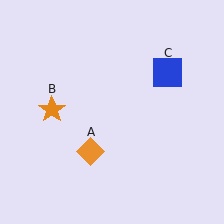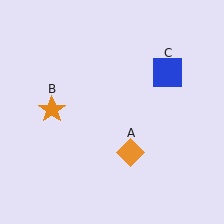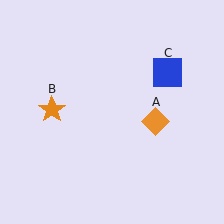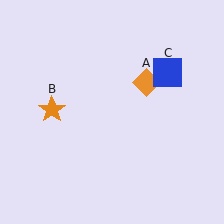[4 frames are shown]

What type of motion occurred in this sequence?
The orange diamond (object A) rotated counterclockwise around the center of the scene.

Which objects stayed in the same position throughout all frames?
Orange star (object B) and blue square (object C) remained stationary.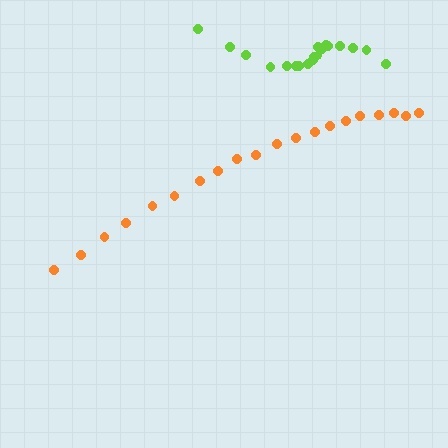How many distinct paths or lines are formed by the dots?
There are 2 distinct paths.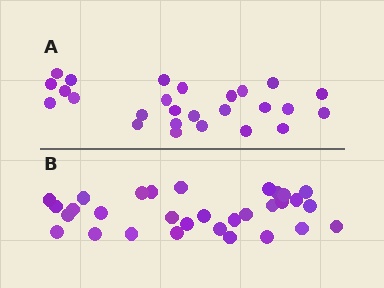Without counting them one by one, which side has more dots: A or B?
Region B (the bottom region) has more dots.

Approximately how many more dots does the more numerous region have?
Region B has about 5 more dots than region A.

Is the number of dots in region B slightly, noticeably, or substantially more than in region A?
Region B has only slightly more — the two regions are fairly close. The ratio is roughly 1.2 to 1.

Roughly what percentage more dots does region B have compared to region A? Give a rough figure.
About 20% more.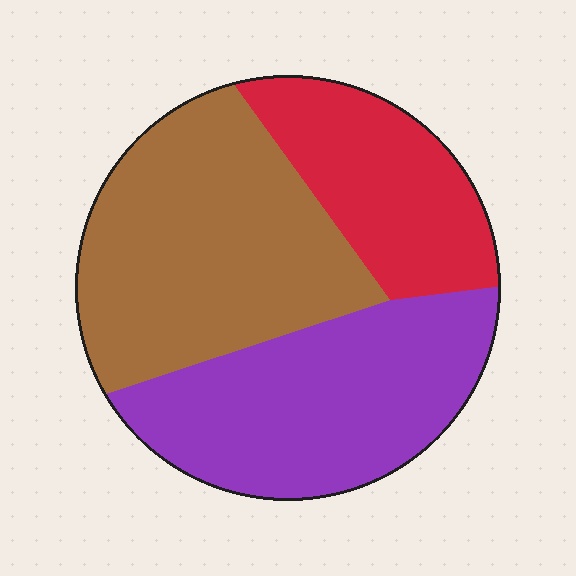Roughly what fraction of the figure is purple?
Purple covers around 35% of the figure.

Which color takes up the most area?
Brown, at roughly 40%.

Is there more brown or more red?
Brown.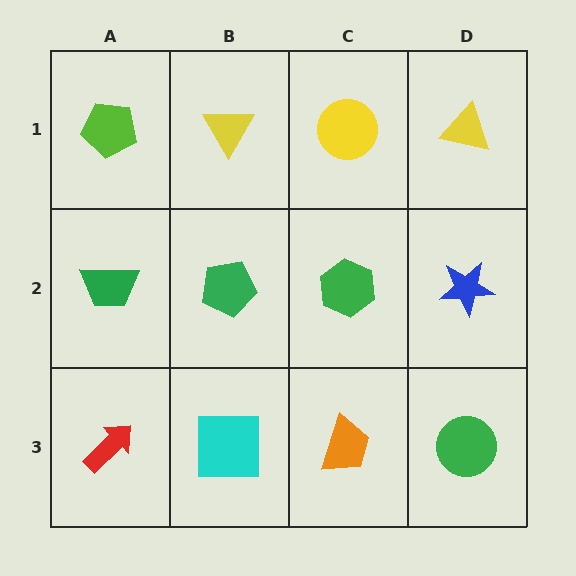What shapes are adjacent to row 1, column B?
A green pentagon (row 2, column B), a lime pentagon (row 1, column A), a yellow circle (row 1, column C).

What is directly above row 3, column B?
A green pentagon.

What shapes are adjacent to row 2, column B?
A yellow triangle (row 1, column B), a cyan square (row 3, column B), a green trapezoid (row 2, column A), a green hexagon (row 2, column C).